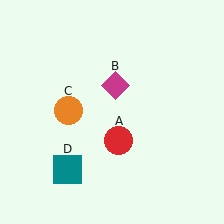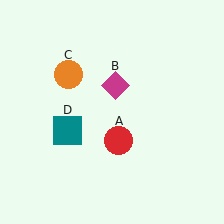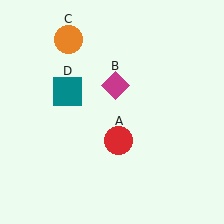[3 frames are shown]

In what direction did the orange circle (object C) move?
The orange circle (object C) moved up.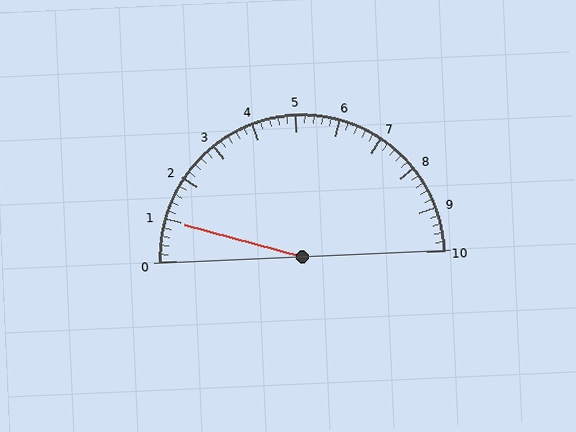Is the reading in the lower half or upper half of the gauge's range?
The reading is in the lower half of the range (0 to 10).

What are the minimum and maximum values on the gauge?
The gauge ranges from 0 to 10.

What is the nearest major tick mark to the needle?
The nearest major tick mark is 1.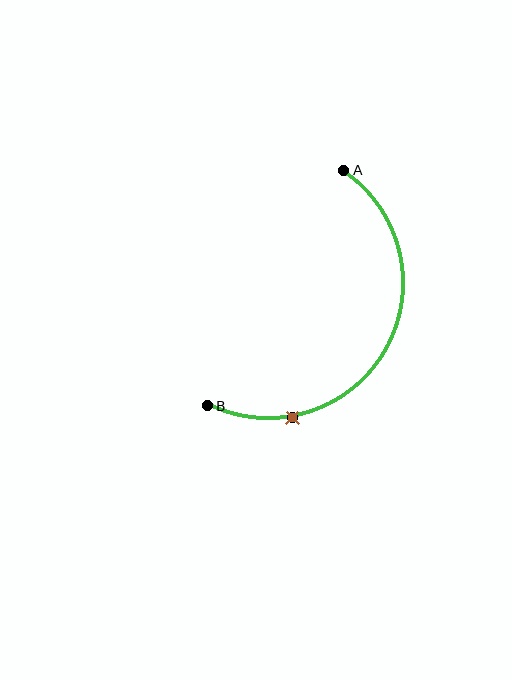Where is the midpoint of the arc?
The arc midpoint is the point on the curve farthest from the straight line joining A and B. It sits to the right of that line.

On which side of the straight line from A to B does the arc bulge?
The arc bulges to the right of the straight line connecting A and B.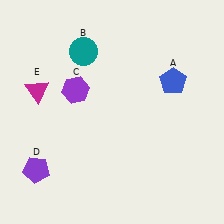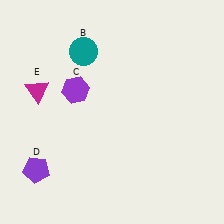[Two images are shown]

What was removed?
The blue pentagon (A) was removed in Image 2.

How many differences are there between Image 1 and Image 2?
There is 1 difference between the two images.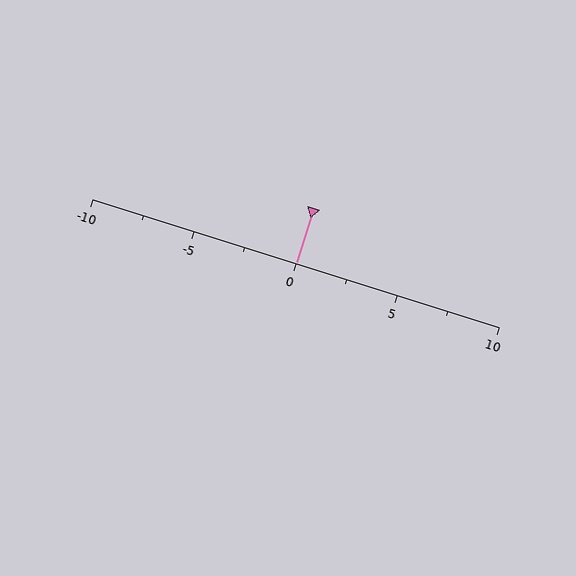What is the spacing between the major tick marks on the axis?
The major ticks are spaced 5 apart.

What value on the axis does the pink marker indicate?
The marker indicates approximately 0.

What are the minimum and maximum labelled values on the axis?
The axis runs from -10 to 10.